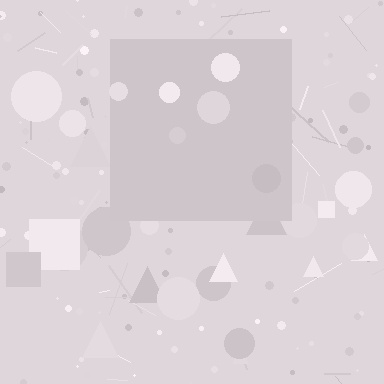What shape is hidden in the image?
A square is hidden in the image.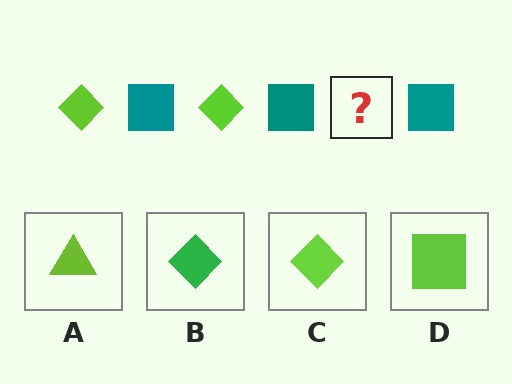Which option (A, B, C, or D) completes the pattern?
C.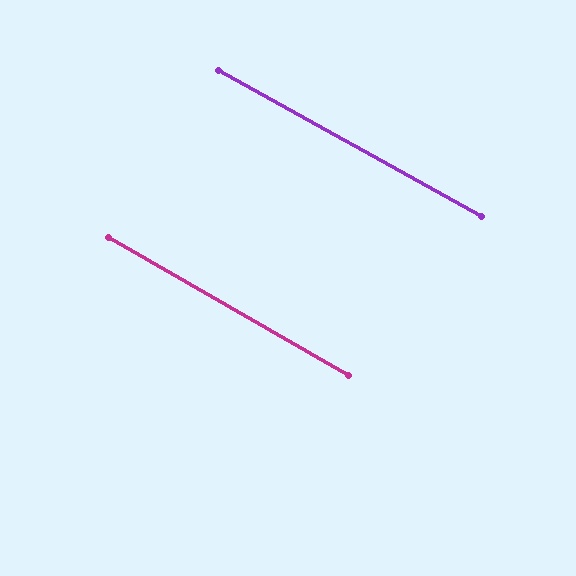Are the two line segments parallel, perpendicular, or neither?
Parallel — their directions differ by only 0.8°.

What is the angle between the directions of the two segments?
Approximately 1 degree.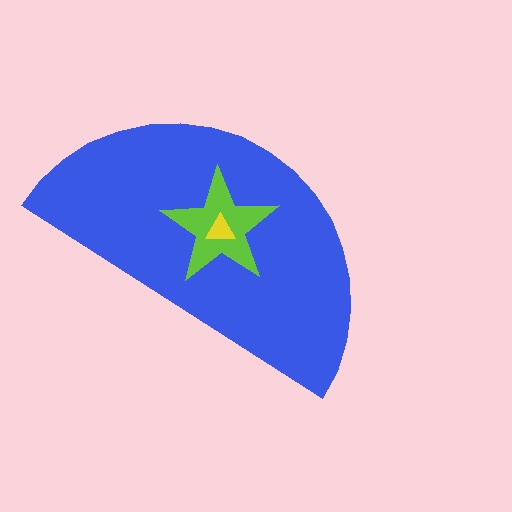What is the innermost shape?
The yellow triangle.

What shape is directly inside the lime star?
The yellow triangle.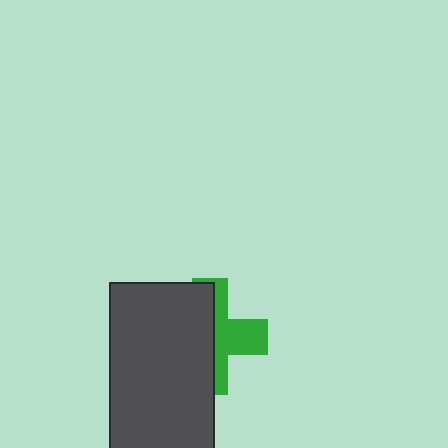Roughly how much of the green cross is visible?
A small part of it is visible (roughly 41%).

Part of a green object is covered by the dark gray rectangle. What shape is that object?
It is a cross.